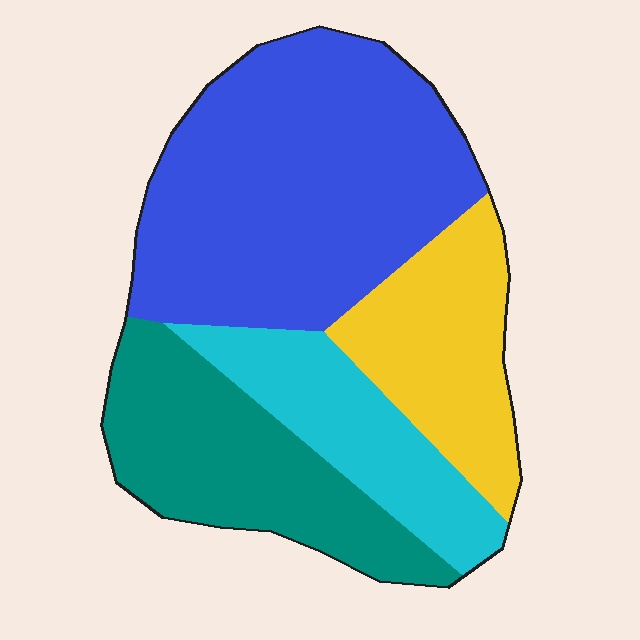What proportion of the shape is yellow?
Yellow takes up about one sixth (1/6) of the shape.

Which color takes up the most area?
Blue, at roughly 45%.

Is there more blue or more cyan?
Blue.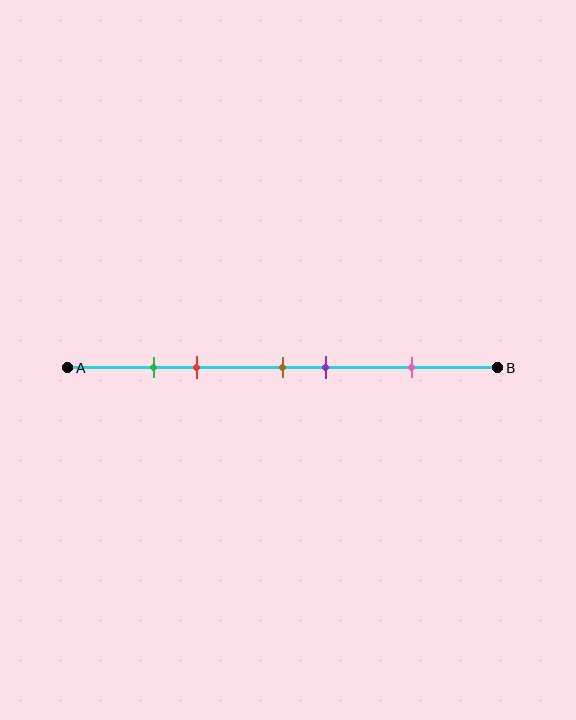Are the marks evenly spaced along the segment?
No, the marks are not evenly spaced.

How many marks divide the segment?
There are 5 marks dividing the segment.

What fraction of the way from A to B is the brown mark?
The brown mark is approximately 50% (0.5) of the way from A to B.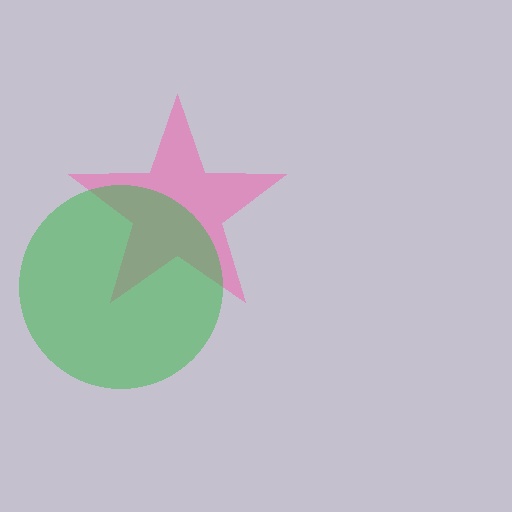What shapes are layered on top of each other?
The layered shapes are: a pink star, a green circle.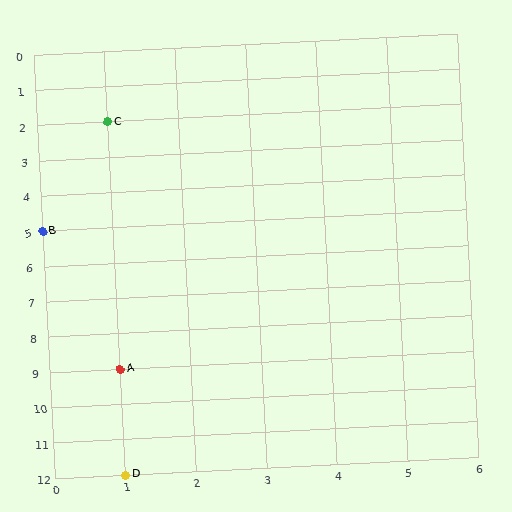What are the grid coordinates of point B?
Point B is at grid coordinates (0, 5).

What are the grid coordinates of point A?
Point A is at grid coordinates (1, 9).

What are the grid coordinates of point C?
Point C is at grid coordinates (1, 2).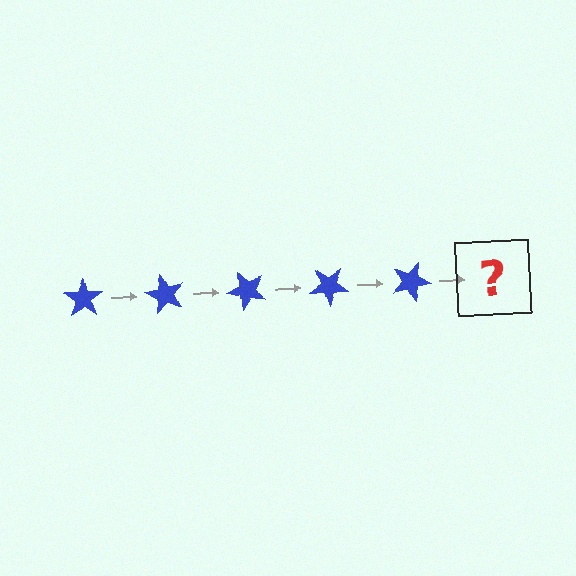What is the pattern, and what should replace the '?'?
The pattern is that the star rotates 60 degrees each step. The '?' should be a blue star rotated 300 degrees.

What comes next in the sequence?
The next element should be a blue star rotated 300 degrees.